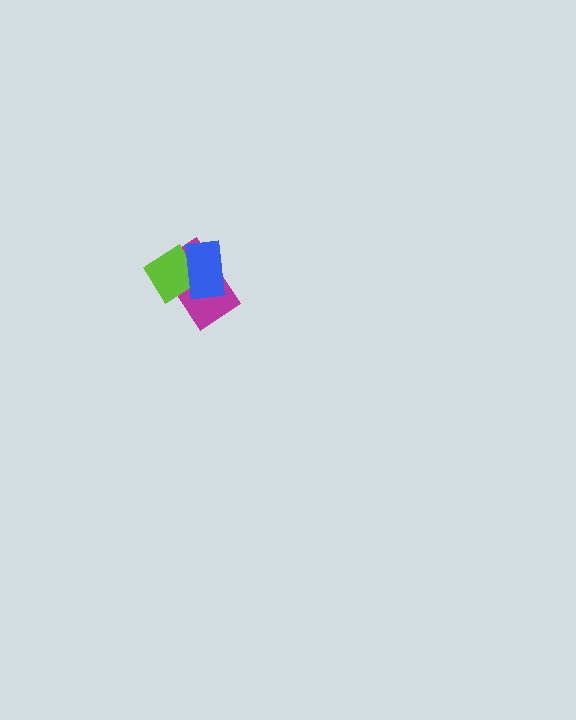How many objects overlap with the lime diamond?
2 objects overlap with the lime diamond.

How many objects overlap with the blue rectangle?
2 objects overlap with the blue rectangle.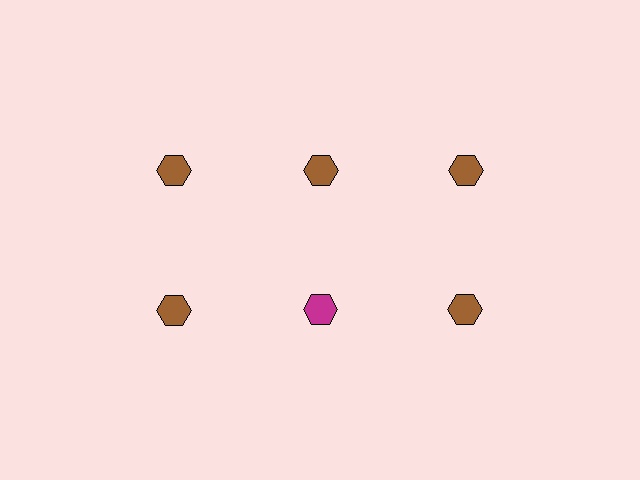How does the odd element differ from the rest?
It has a different color: magenta instead of brown.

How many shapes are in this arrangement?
There are 6 shapes arranged in a grid pattern.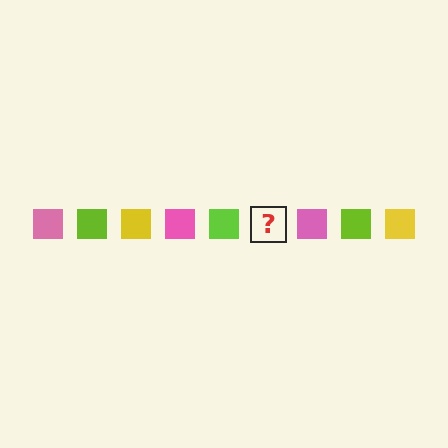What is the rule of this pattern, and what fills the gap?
The rule is that the pattern cycles through pink, lime, yellow squares. The gap should be filled with a yellow square.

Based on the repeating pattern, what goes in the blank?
The blank should be a yellow square.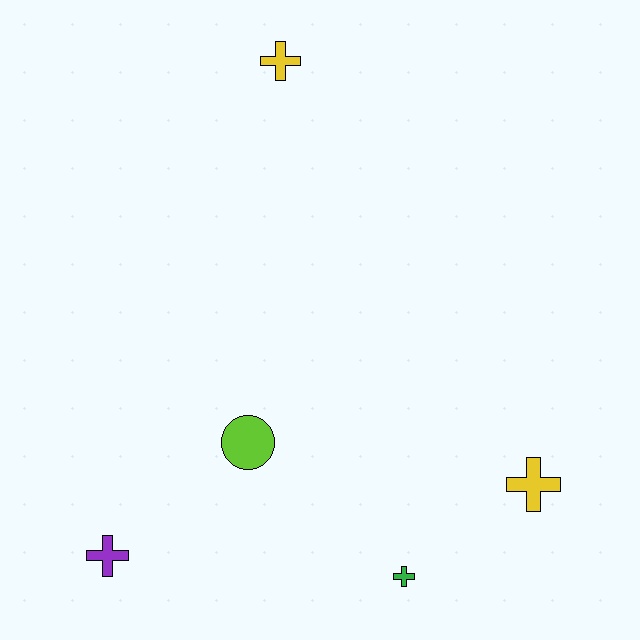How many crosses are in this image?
There are 4 crosses.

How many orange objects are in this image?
There are no orange objects.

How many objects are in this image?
There are 5 objects.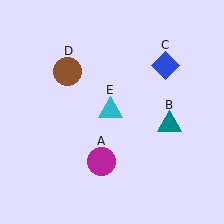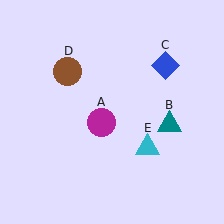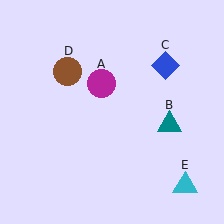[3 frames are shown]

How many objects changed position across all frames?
2 objects changed position: magenta circle (object A), cyan triangle (object E).